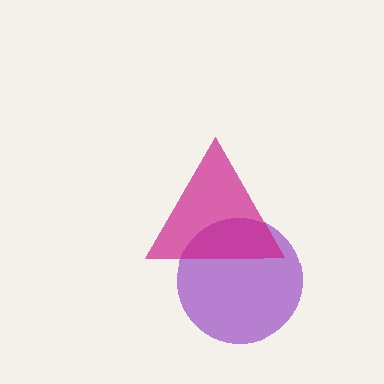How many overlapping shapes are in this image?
There are 2 overlapping shapes in the image.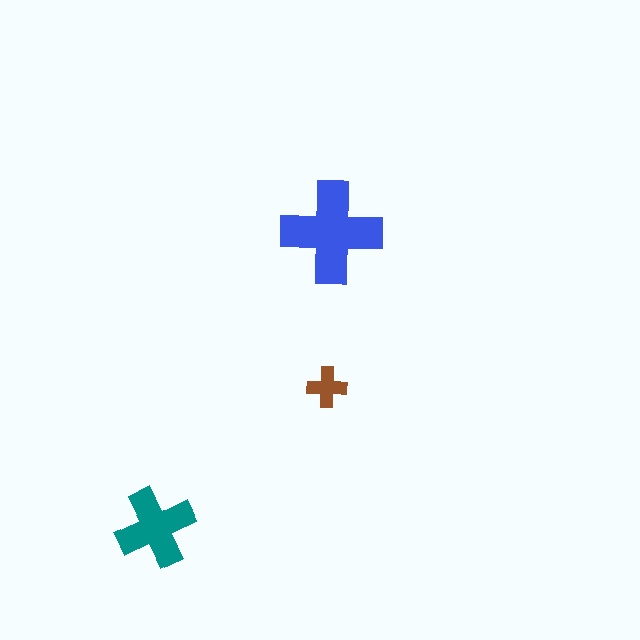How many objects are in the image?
There are 3 objects in the image.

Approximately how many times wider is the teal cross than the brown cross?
About 2 times wider.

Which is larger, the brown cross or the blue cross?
The blue one.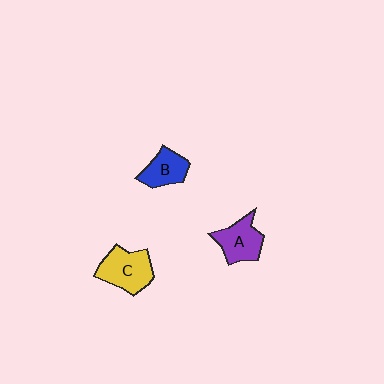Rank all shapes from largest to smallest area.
From largest to smallest: C (yellow), A (purple), B (blue).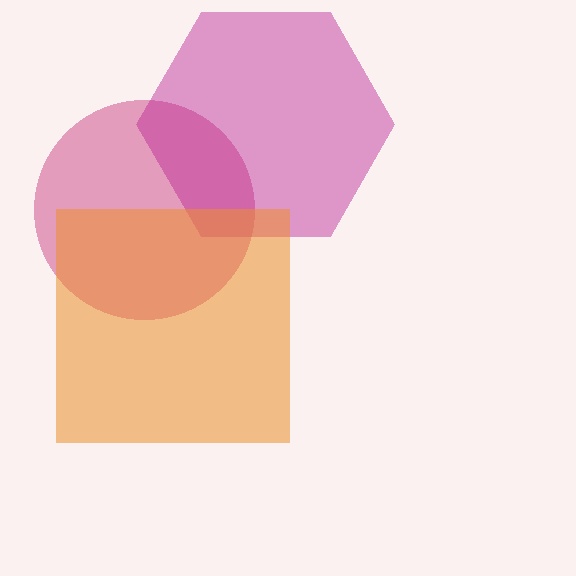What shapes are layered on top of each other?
The layered shapes are: a pink circle, a magenta hexagon, an orange square.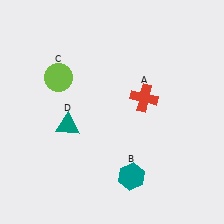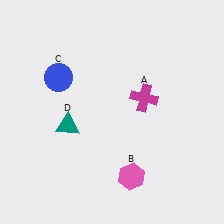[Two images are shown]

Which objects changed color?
A changed from red to magenta. B changed from teal to pink. C changed from lime to blue.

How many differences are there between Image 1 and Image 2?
There are 3 differences between the two images.